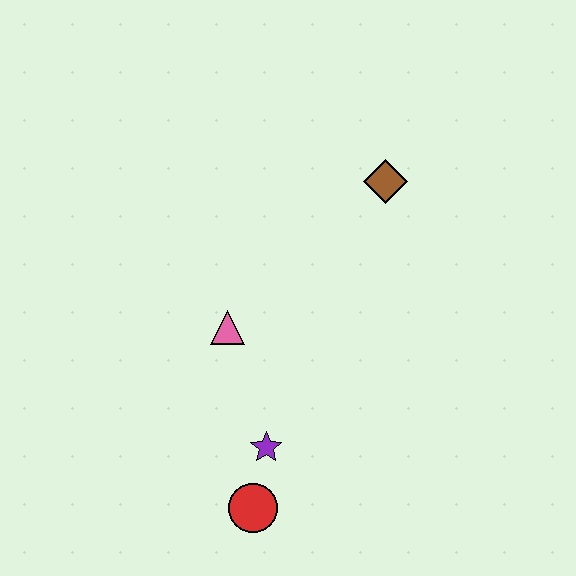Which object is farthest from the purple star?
The brown diamond is farthest from the purple star.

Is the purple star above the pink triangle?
No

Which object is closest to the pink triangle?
The purple star is closest to the pink triangle.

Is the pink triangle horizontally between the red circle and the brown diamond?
No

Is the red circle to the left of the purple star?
Yes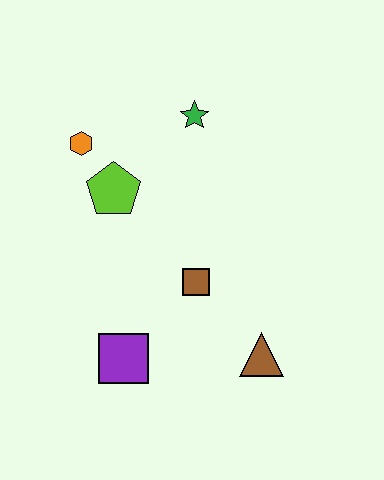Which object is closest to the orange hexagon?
The lime pentagon is closest to the orange hexagon.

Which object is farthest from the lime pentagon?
The brown triangle is farthest from the lime pentagon.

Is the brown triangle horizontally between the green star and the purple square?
No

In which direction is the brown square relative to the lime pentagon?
The brown square is below the lime pentagon.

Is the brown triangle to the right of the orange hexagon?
Yes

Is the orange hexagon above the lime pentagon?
Yes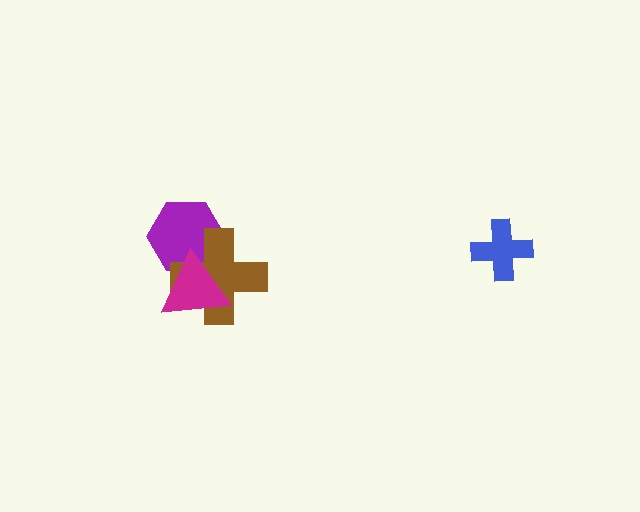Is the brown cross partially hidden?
Yes, it is partially covered by another shape.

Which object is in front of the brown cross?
The magenta triangle is in front of the brown cross.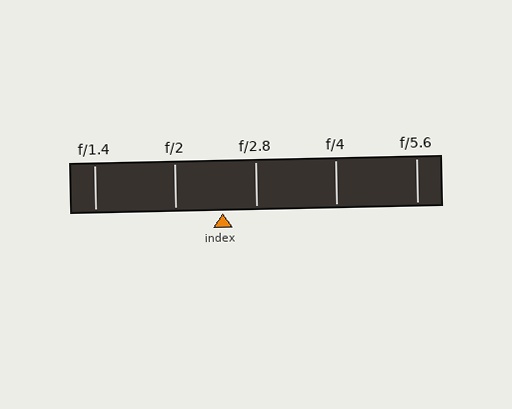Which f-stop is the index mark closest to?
The index mark is closest to f/2.8.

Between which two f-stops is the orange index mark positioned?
The index mark is between f/2 and f/2.8.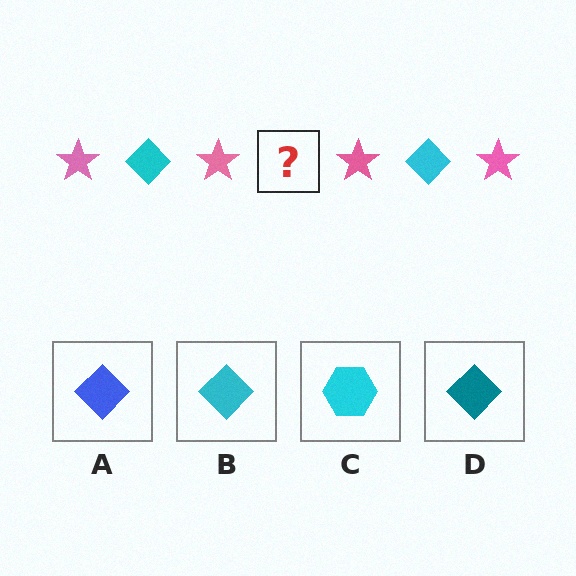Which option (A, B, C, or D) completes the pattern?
B.